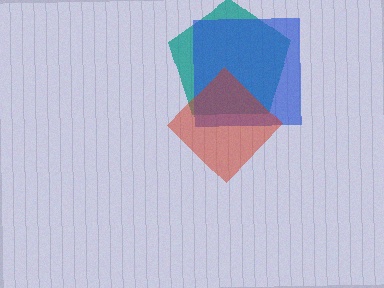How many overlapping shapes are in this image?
There are 3 overlapping shapes in the image.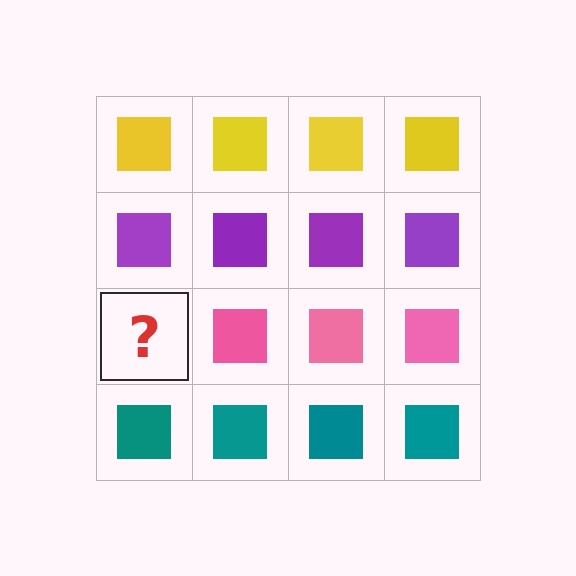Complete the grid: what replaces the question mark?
The question mark should be replaced with a pink square.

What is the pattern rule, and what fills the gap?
The rule is that each row has a consistent color. The gap should be filled with a pink square.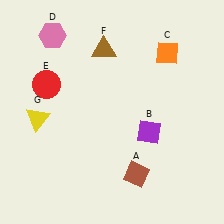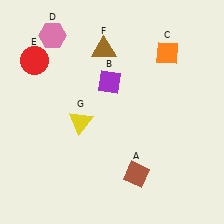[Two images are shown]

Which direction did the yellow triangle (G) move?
The yellow triangle (G) moved right.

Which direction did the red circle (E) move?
The red circle (E) moved up.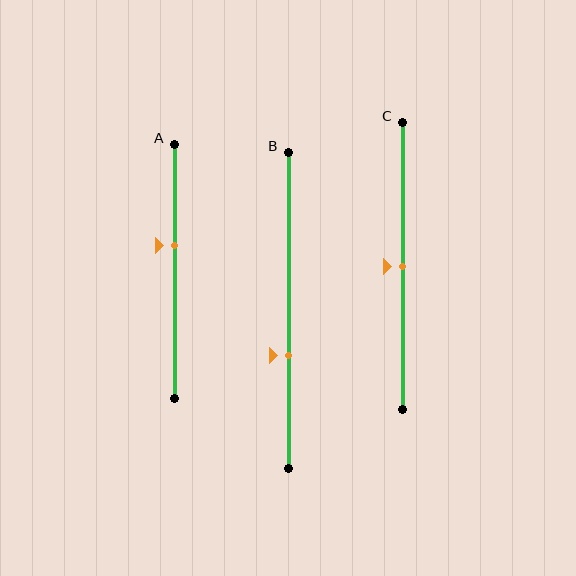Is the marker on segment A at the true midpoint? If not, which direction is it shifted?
No, the marker on segment A is shifted upward by about 10% of the segment length.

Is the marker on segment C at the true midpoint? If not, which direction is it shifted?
Yes, the marker on segment C is at the true midpoint.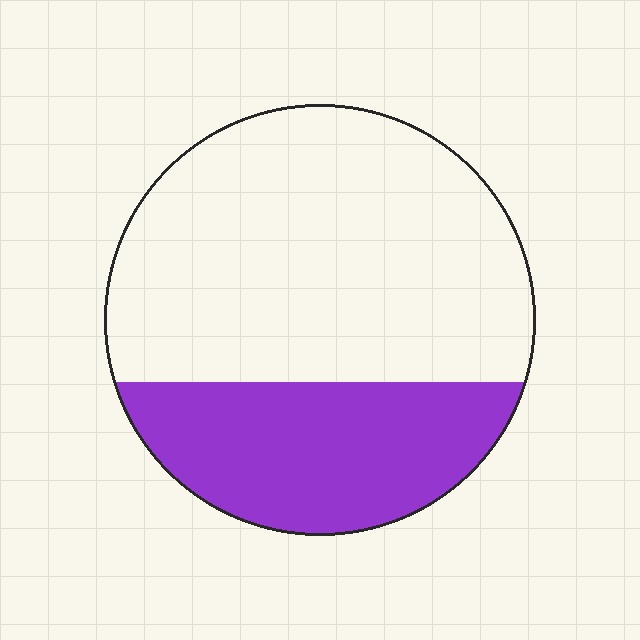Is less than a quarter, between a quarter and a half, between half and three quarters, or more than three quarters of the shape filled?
Between a quarter and a half.